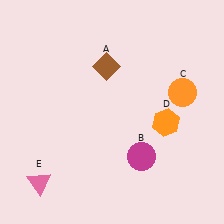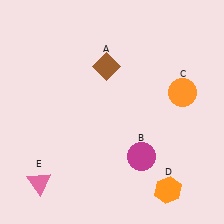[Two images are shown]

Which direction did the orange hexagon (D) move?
The orange hexagon (D) moved down.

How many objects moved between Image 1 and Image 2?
1 object moved between the two images.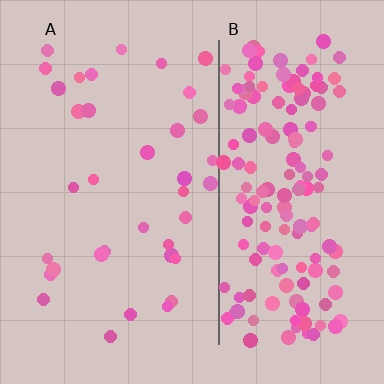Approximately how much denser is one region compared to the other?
Approximately 4.5× — region B over region A.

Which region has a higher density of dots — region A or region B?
B (the right).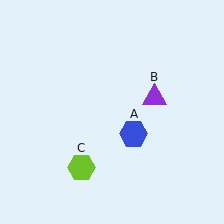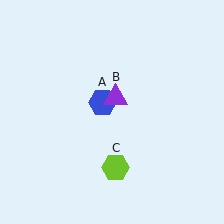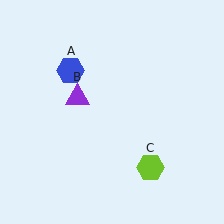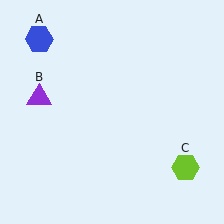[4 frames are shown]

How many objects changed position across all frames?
3 objects changed position: blue hexagon (object A), purple triangle (object B), lime hexagon (object C).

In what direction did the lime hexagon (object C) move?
The lime hexagon (object C) moved right.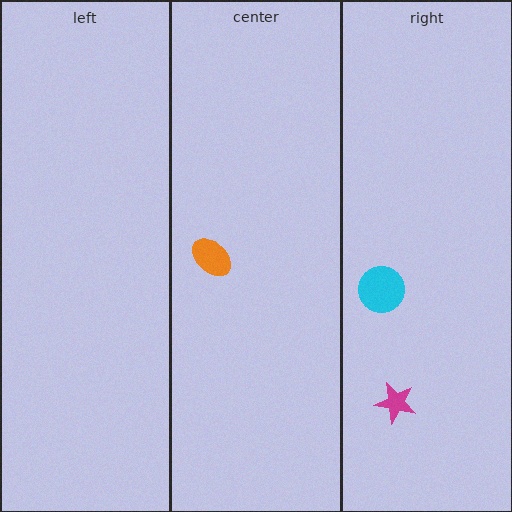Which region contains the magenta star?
The right region.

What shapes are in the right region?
The cyan circle, the magenta star.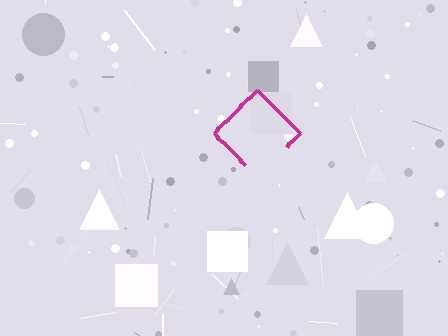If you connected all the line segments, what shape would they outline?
They would outline a diamond.